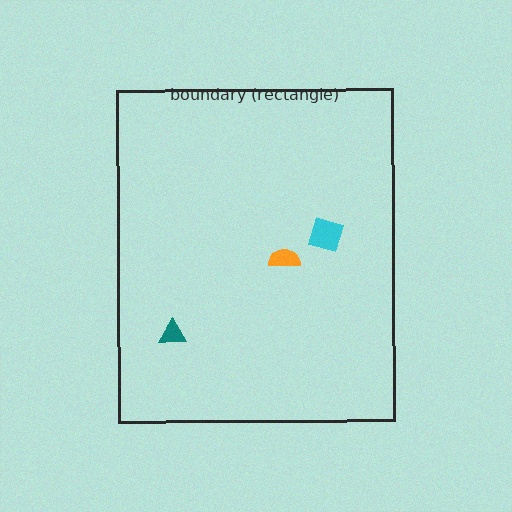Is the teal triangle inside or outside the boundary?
Inside.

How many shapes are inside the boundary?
3 inside, 0 outside.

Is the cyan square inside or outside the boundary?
Inside.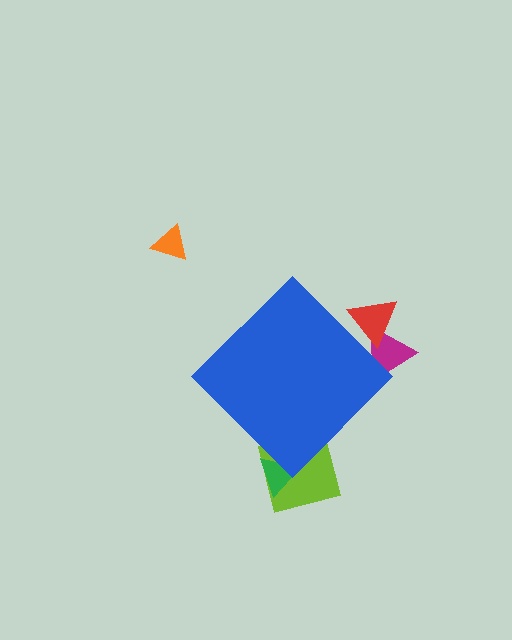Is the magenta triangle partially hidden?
Yes, the magenta triangle is partially hidden behind the blue diamond.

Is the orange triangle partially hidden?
No, the orange triangle is fully visible.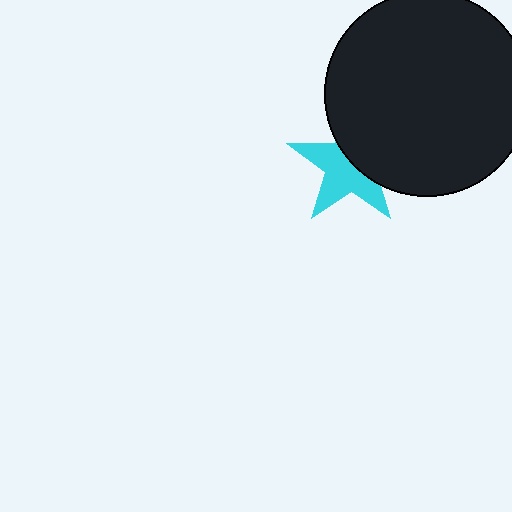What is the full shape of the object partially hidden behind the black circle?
The partially hidden object is a cyan star.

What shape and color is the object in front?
The object in front is a black circle.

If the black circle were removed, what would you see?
You would see the complete cyan star.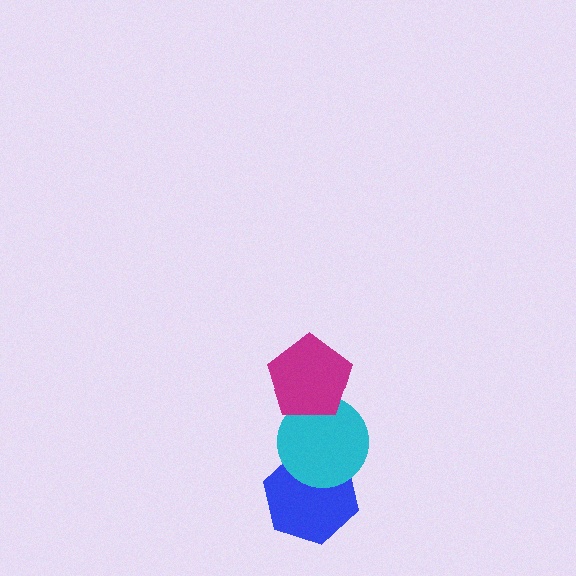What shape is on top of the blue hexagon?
The cyan circle is on top of the blue hexagon.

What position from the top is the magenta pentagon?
The magenta pentagon is 1st from the top.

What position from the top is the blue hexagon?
The blue hexagon is 3rd from the top.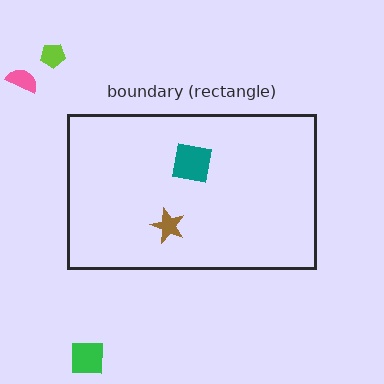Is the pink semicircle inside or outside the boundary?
Outside.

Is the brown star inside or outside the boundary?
Inside.